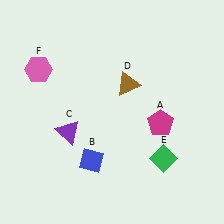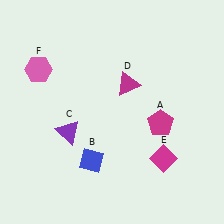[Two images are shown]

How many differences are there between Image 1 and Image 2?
There are 2 differences between the two images.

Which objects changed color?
D changed from brown to magenta. E changed from green to magenta.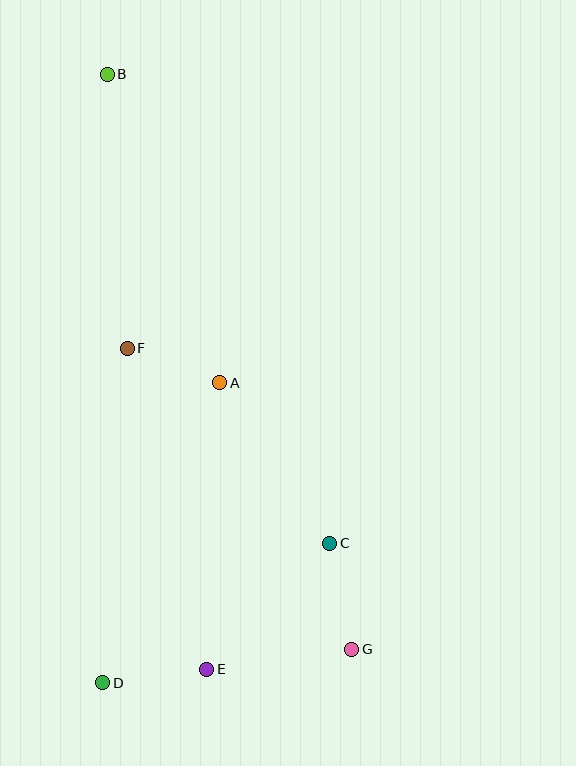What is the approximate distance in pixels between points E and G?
The distance between E and G is approximately 146 pixels.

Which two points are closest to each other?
Points A and F are closest to each other.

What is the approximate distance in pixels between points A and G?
The distance between A and G is approximately 297 pixels.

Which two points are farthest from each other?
Points B and G are farthest from each other.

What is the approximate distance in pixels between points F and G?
The distance between F and G is approximately 375 pixels.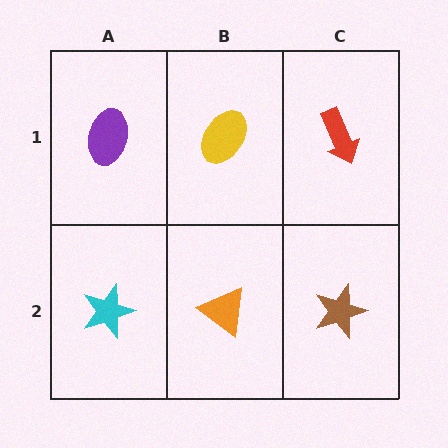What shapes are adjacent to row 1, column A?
A cyan star (row 2, column A), a yellow ellipse (row 1, column B).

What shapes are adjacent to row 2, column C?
A red arrow (row 1, column C), an orange triangle (row 2, column B).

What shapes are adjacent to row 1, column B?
An orange triangle (row 2, column B), a purple ellipse (row 1, column A), a red arrow (row 1, column C).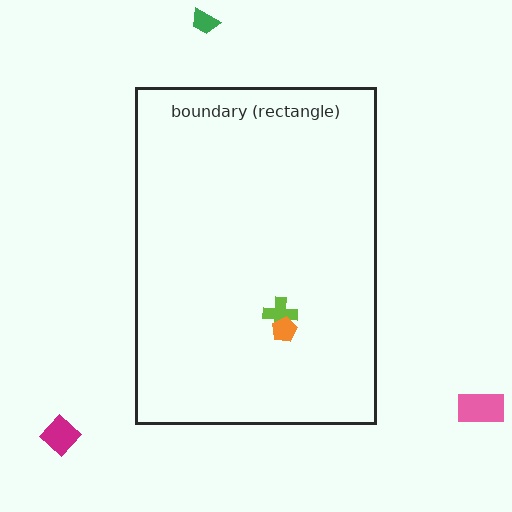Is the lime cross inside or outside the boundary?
Inside.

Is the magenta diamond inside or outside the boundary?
Outside.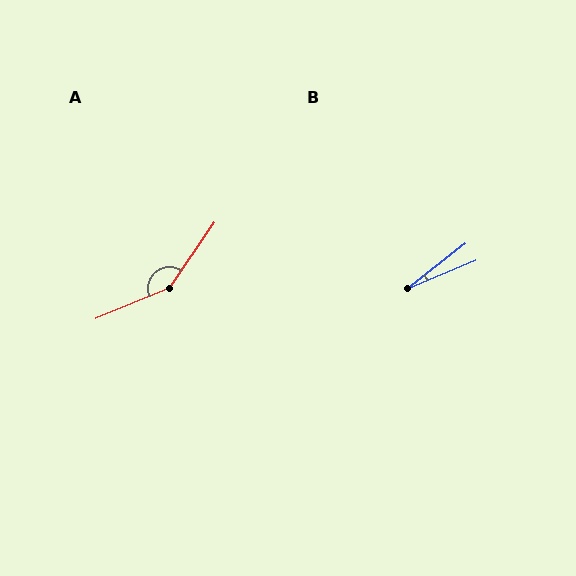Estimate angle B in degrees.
Approximately 15 degrees.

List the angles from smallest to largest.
B (15°), A (147°).